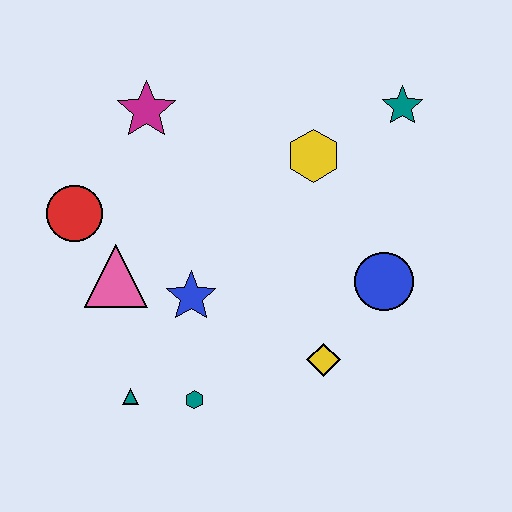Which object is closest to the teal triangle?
The teal hexagon is closest to the teal triangle.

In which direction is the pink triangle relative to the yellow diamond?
The pink triangle is to the left of the yellow diamond.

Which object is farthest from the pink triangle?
The teal star is farthest from the pink triangle.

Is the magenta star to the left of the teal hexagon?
Yes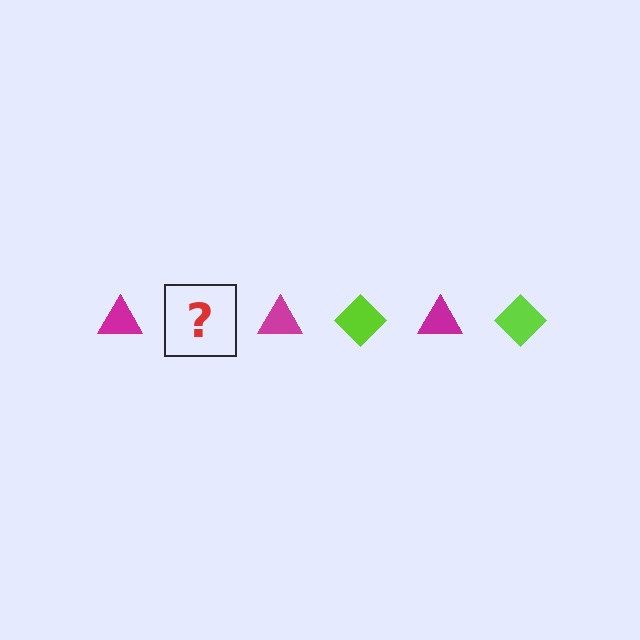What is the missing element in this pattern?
The missing element is a lime diamond.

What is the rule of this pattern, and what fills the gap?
The rule is that the pattern alternates between magenta triangle and lime diamond. The gap should be filled with a lime diamond.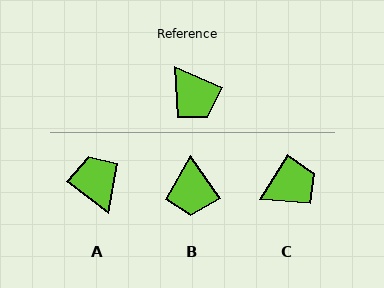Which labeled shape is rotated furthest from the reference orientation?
A, about 166 degrees away.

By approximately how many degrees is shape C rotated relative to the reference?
Approximately 82 degrees counter-clockwise.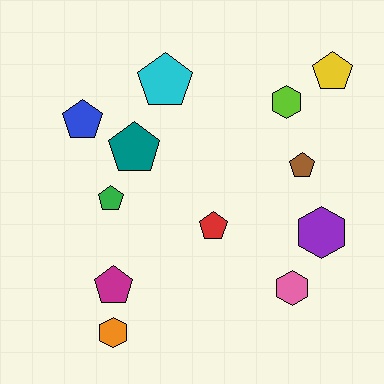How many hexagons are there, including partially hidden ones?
There are 4 hexagons.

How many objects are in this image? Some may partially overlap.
There are 12 objects.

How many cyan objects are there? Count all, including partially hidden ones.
There is 1 cyan object.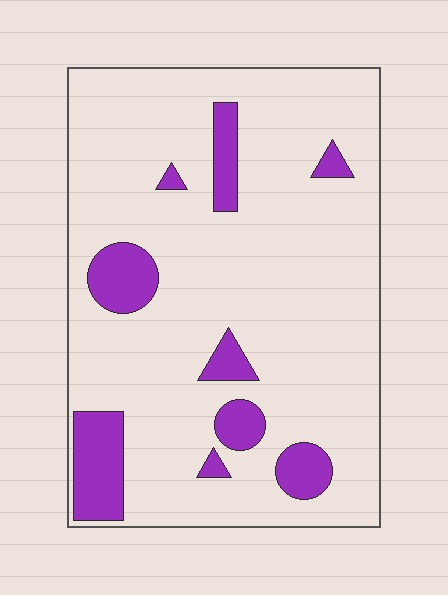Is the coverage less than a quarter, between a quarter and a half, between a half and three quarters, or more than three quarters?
Less than a quarter.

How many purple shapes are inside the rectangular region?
9.